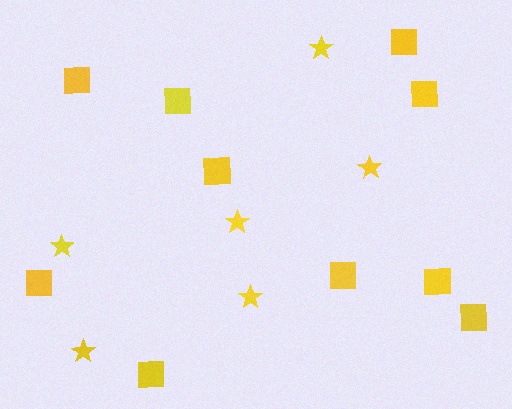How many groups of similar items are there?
There are 2 groups: one group of stars (6) and one group of squares (10).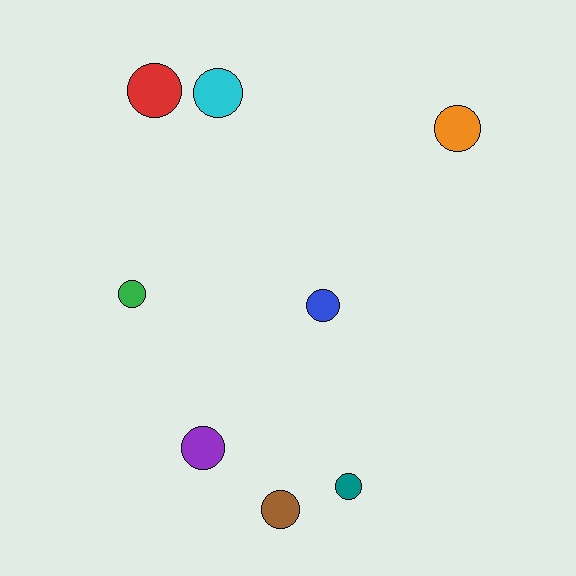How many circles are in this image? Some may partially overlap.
There are 8 circles.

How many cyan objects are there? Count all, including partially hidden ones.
There is 1 cyan object.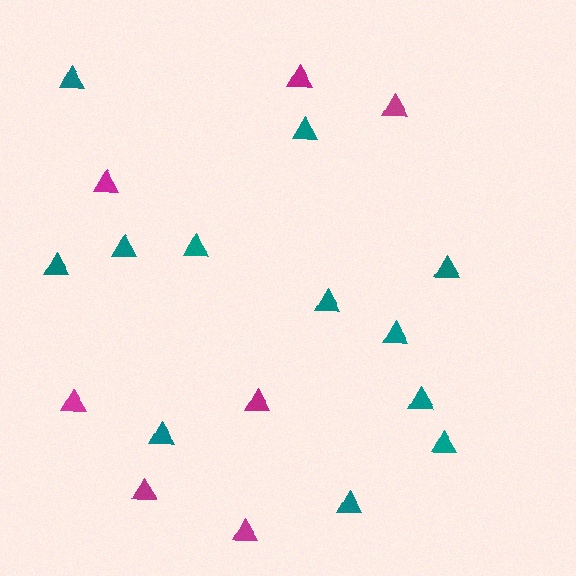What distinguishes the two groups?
There are 2 groups: one group of magenta triangles (7) and one group of teal triangles (12).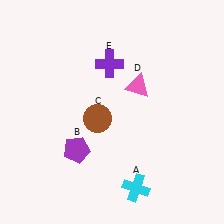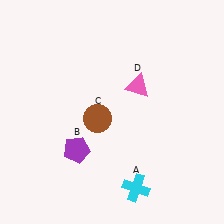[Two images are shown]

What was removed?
The purple cross (E) was removed in Image 2.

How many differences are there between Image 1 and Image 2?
There is 1 difference between the two images.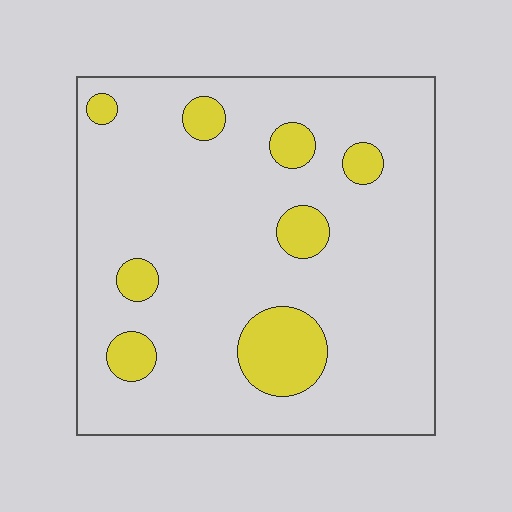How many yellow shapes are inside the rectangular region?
8.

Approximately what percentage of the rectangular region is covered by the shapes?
Approximately 15%.